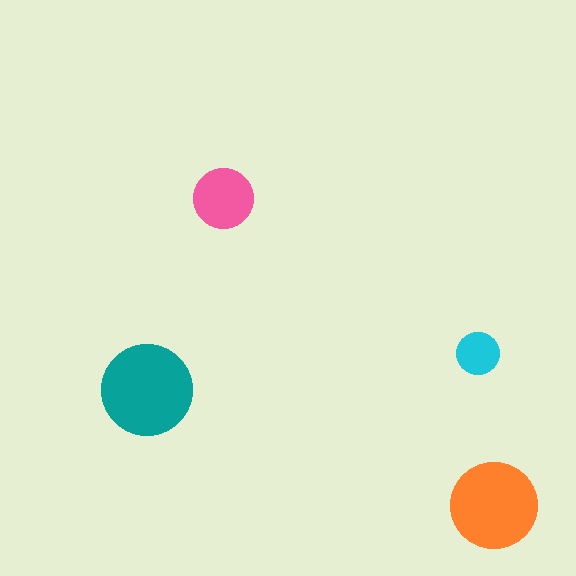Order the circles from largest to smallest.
the teal one, the orange one, the pink one, the cyan one.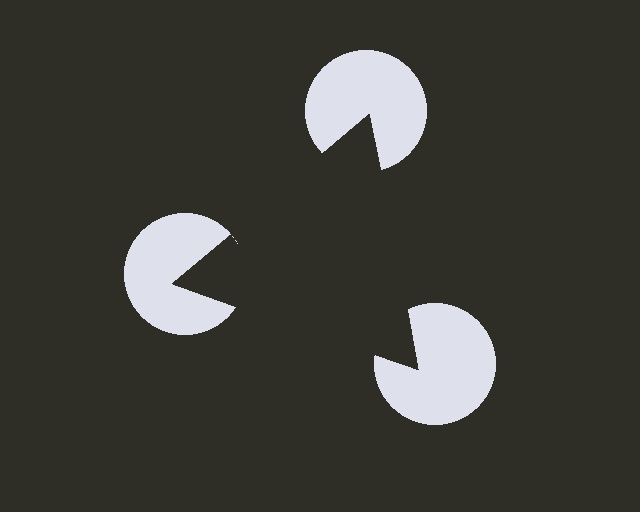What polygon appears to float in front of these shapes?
An illusory triangle — its edges are inferred from the aligned wedge cuts in the pac-man discs, not physically drawn.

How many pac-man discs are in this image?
There are 3 — one at each vertex of the illusory triangle.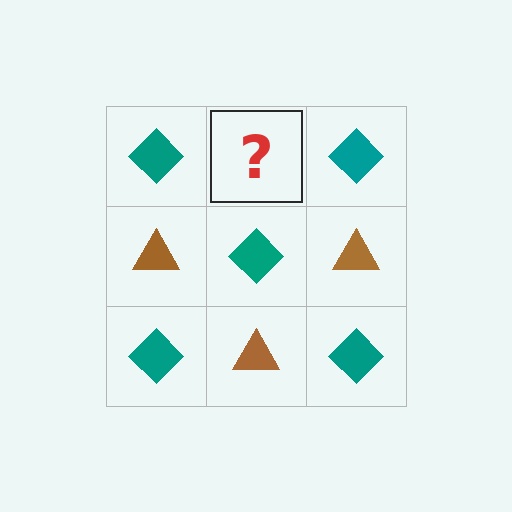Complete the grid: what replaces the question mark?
The question mark should be replaced with a brown triangle.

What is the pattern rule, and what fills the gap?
The rule is that it alternates teal diamond and brown triangle in a checkerboard pattern. The gap should be filled with a brown triangle.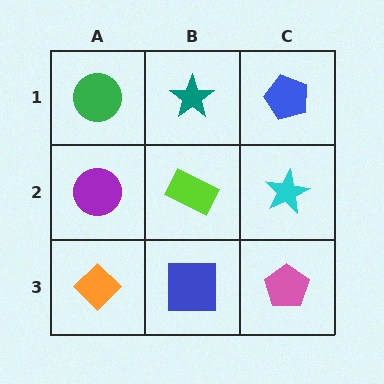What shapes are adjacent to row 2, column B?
A teal star (row 1, column B), a blue square (row 3, column B), a purple circle (row 2, column A), a cyan star (row 2, column C).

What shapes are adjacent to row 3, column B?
A lime rectangle (row 2, column B), an orange diamond (row 3, column A), a pink pentagon (row 3, column C).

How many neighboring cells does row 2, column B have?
4.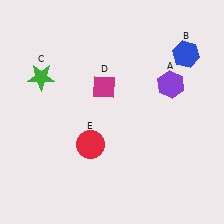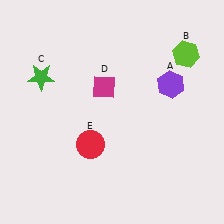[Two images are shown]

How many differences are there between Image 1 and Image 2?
There is 1 difference between the two images.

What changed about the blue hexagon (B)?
In Image 1, B is blue. In Image 2, it changed to lime.